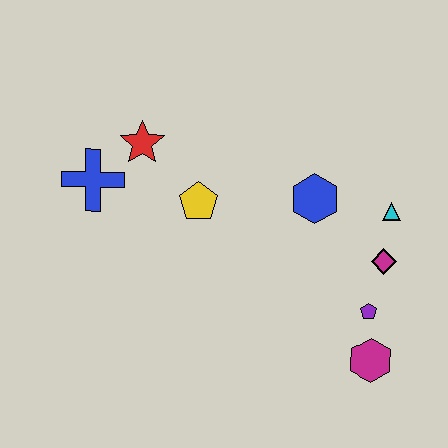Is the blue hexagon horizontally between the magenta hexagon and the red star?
Yes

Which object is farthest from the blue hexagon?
The blue cross is farthest from the blue hexagon.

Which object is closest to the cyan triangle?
The magenta diamond is closest to the cyan triangle.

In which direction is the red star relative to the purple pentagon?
The red star is to the left of the purple pentagon.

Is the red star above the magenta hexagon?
Yes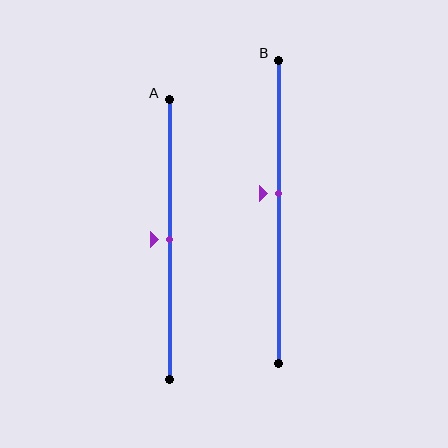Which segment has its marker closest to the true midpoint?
Segment A has its marker closest to the true midpoint.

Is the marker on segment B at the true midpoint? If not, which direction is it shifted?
No, the marker on segment B is shifted upward by about 6% of the segment length.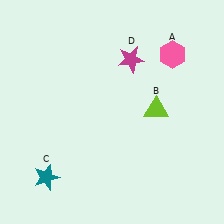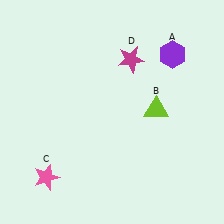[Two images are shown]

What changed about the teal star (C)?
In Image 1, C is teal. In Image 2, it changed to pink.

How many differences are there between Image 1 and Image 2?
There are 2 differences between the two images.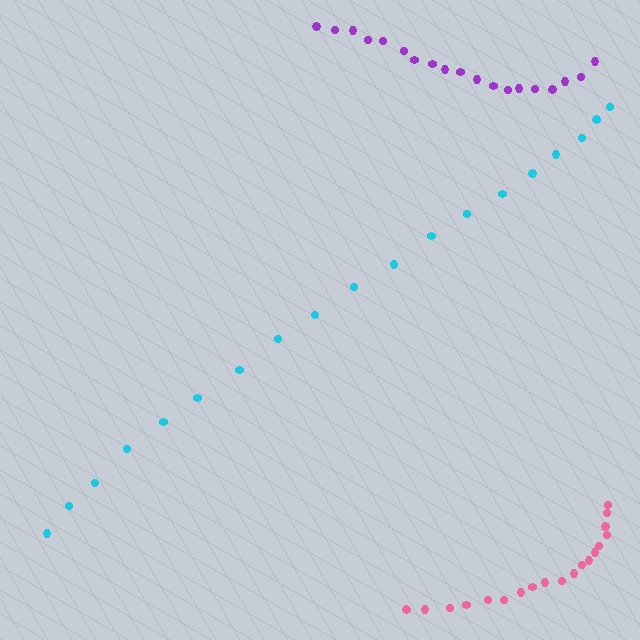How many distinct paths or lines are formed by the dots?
There are 3 distinct paths.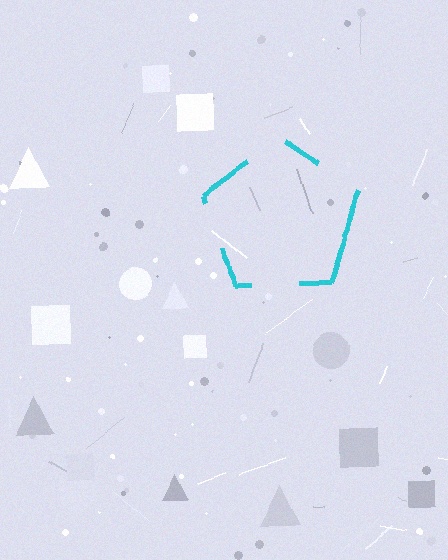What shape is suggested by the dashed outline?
The dashed outline suggests a pentagon.